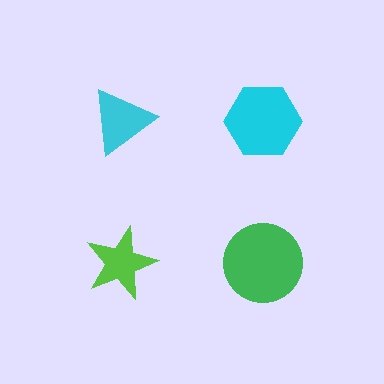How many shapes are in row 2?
2 shapes.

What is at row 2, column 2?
A green circle.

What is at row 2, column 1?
A lime star.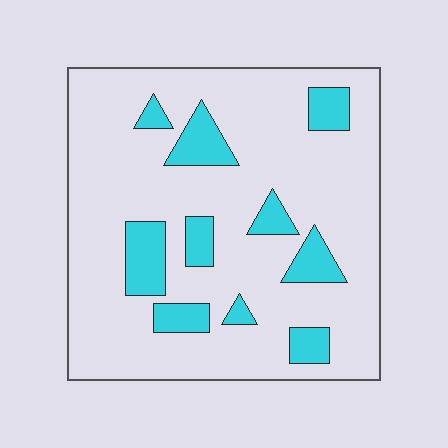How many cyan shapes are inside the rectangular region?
10.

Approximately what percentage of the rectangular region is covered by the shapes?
Approximately 15%.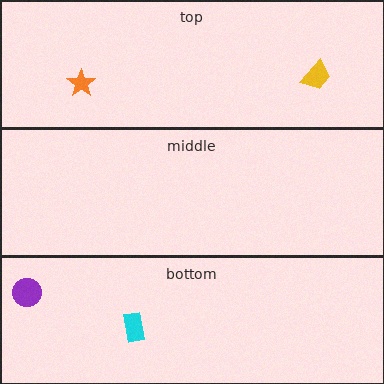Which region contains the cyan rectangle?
The bottom region.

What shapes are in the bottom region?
The purple circle, the cyan rectangle.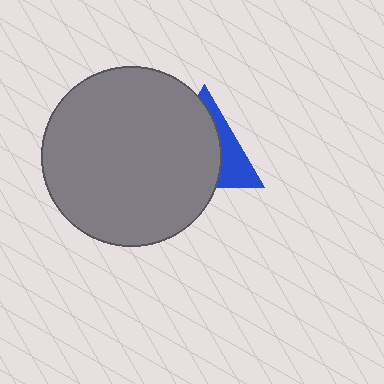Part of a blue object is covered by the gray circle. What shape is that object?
It is a triangle.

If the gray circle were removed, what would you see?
You would see the complete blue triangle.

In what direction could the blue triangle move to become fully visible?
The blue triangle could move right. That would shift it out from behind the gray circle entirely.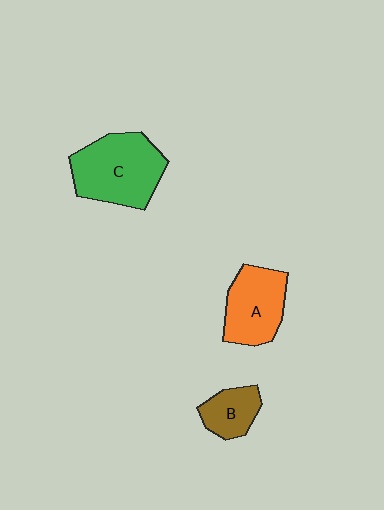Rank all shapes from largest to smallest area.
From largest to smallest: C (green), A (orange), B (brown).